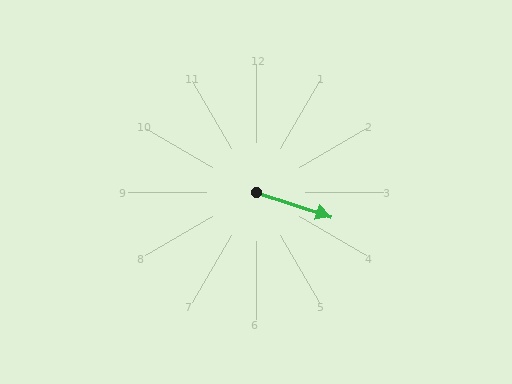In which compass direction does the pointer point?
East.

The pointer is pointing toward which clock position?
Roughly 4 o'clock.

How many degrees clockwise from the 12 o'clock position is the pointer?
Approximately 108 degrees.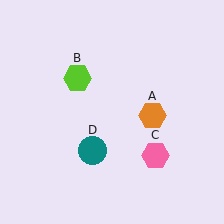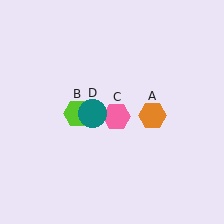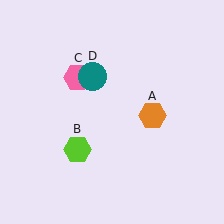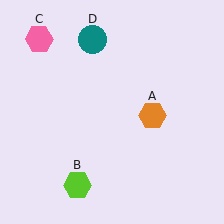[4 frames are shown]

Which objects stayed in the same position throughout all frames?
Orange hexagon (object A) remained stationary.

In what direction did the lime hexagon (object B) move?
The lime hexagon (object B) moved down.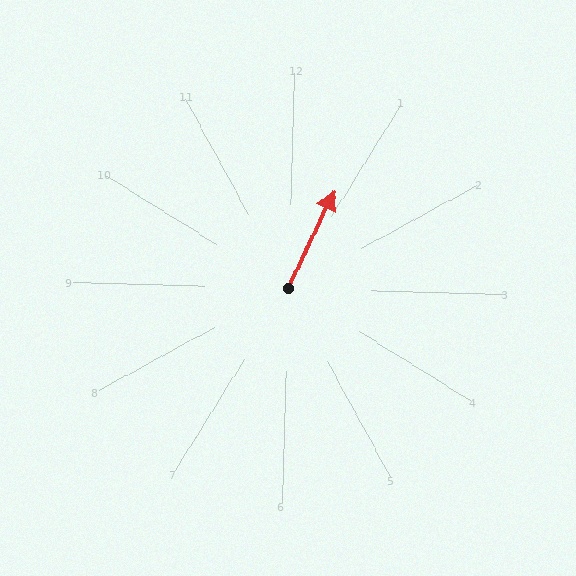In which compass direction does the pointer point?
Northeast.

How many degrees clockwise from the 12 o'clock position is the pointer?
Approximately 24 degrees.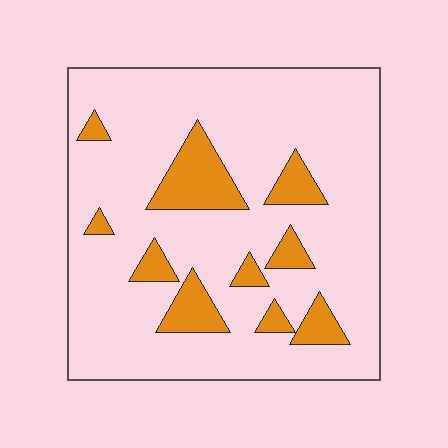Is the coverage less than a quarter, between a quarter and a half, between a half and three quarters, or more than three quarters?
Less than a quarter.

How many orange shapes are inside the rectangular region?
10.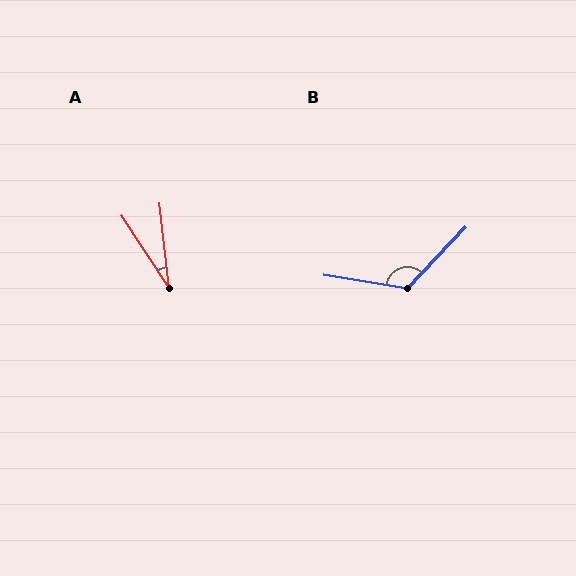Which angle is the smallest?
A, at approximately 27 degrees.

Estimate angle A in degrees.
Approximately 27 degrees.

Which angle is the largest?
B, at approximately 124 degrees.